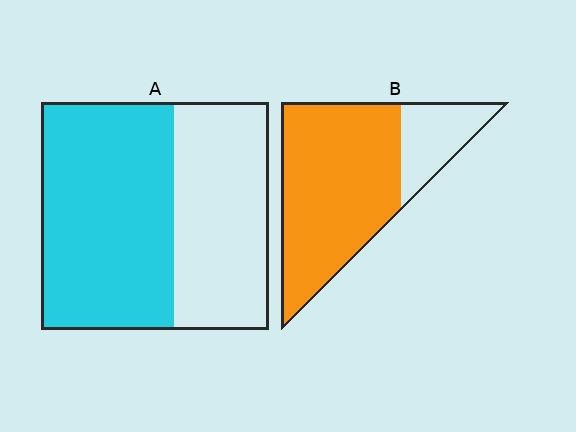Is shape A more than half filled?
Yes.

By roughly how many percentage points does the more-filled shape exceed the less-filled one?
By roughly 20 percentage points (B over A).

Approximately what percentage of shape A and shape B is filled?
A is approximately 60% and B is approximately 75%.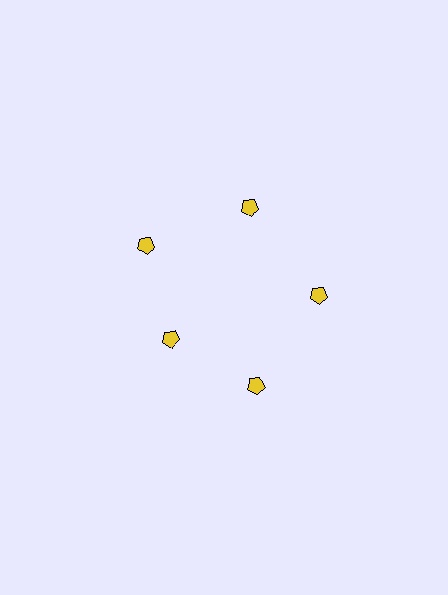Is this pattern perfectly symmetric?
No. The 5 yellow pentagons are arranged in a ring, but one element near the 8 o'clock position is pulled inward toward the center, breaking the 5-fold rotational symmetry.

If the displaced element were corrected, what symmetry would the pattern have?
It would have 5-fold rotational symmetry — the pattern would map onto itself every 72 degrees.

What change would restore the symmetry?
The symmetry would be restored by moving it outward, back onto the ring so that all 5 pentagons sit at equal angles and equal distance from the center.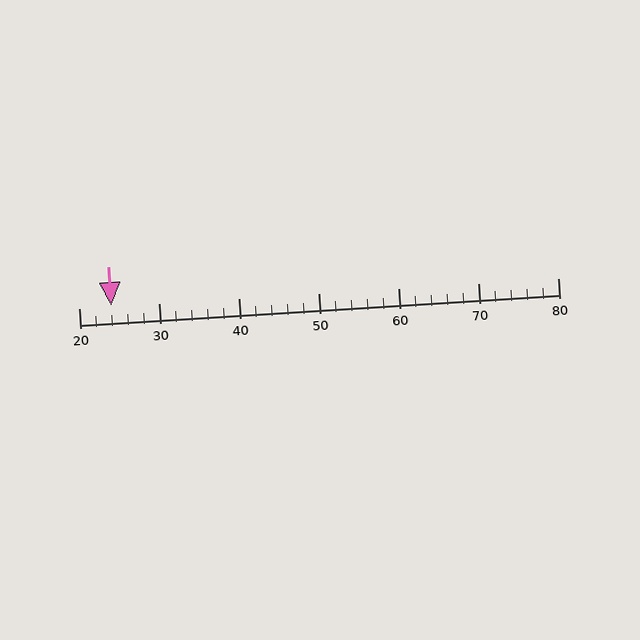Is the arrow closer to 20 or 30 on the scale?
The arrow is closer to 20.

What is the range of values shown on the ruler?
The ruler shows values from 20 to 80.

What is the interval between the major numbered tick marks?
The major tick marks are spaced 10 units apart.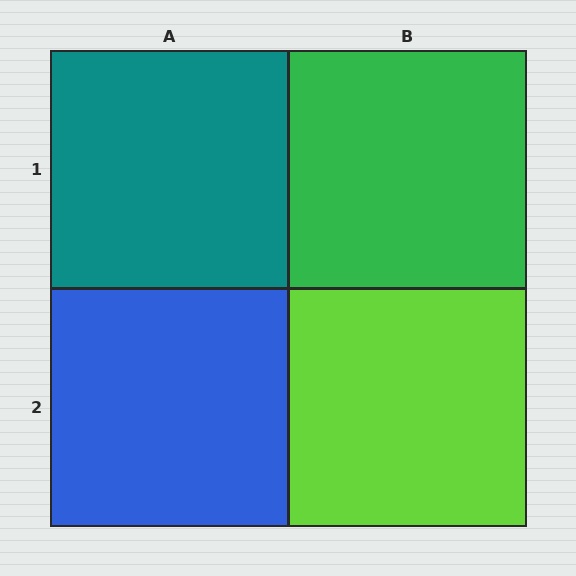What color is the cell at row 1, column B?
Green.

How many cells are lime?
1 cell is lime.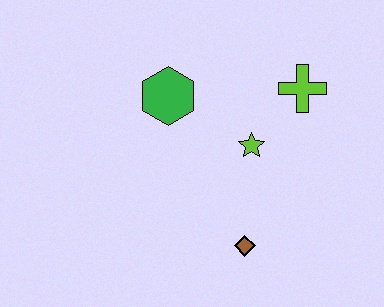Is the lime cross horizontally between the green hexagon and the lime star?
No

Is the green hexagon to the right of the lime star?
No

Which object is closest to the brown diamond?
The lime star is closest to the brown diamond.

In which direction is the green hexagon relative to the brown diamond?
The green hexagon is above the brown diamond.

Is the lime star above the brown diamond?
Yes